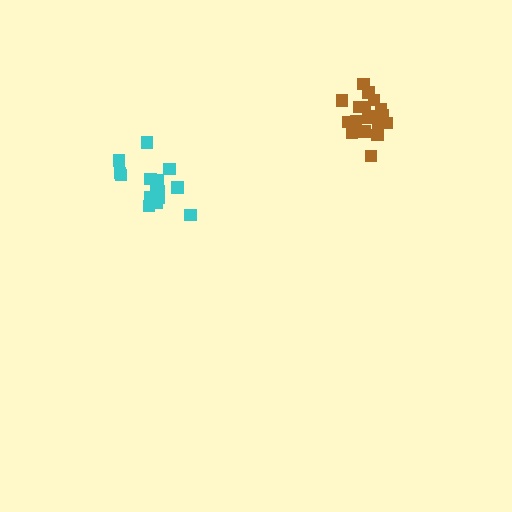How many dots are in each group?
Group 1: 15 dots, Group 2: 18 dots (33 total).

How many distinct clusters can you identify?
There are 2 distinct clusters.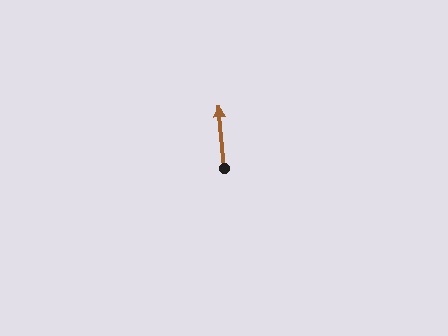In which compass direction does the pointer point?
North.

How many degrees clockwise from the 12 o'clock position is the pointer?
Approximately 355 degrees.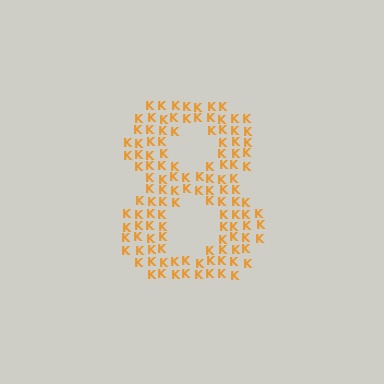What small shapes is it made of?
It is made of small letter K's.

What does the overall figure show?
The overall figure shows the digit 8.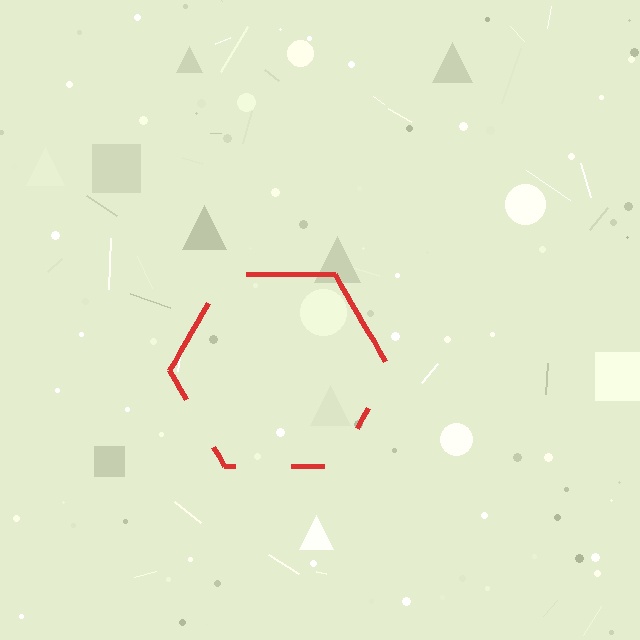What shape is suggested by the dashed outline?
The dashed outline suggests a hexagon.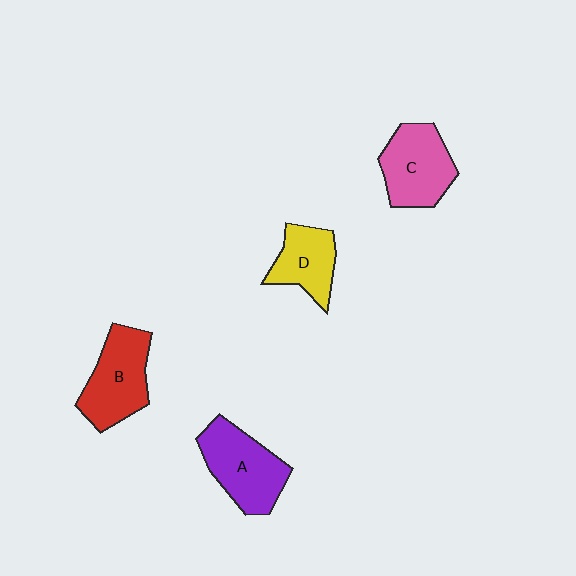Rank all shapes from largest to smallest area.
From largest to smallest: A (purple), B (red), C (pink), D (yellow).